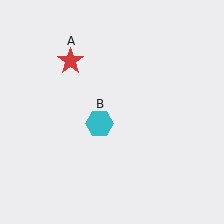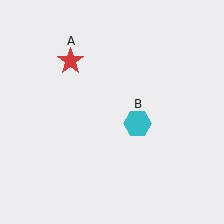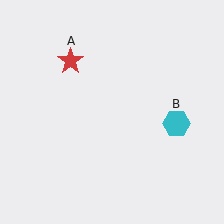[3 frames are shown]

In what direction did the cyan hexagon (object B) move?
The cyan hexagon (object B) moved right.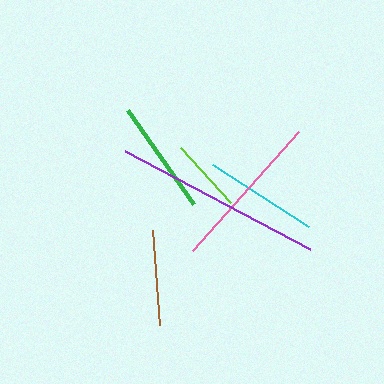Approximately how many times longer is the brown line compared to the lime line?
The brown line is approximately 1.3 times the length of the lime line.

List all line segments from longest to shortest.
From longest to shortest: purple, pink, green, cyan, brown, lime.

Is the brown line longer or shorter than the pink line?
The pink line is longer than the brown line.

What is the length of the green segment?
The green segment is approximately 115 pixels long.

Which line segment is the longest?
The purple line is the longest at approximately 209 pixels.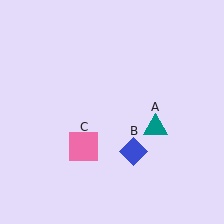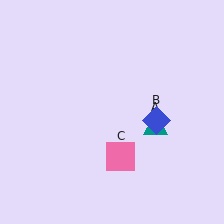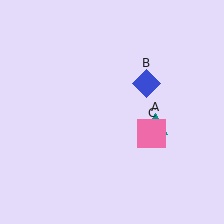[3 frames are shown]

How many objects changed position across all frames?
2 objects changed position: blue diamond (object B), pink square (object C).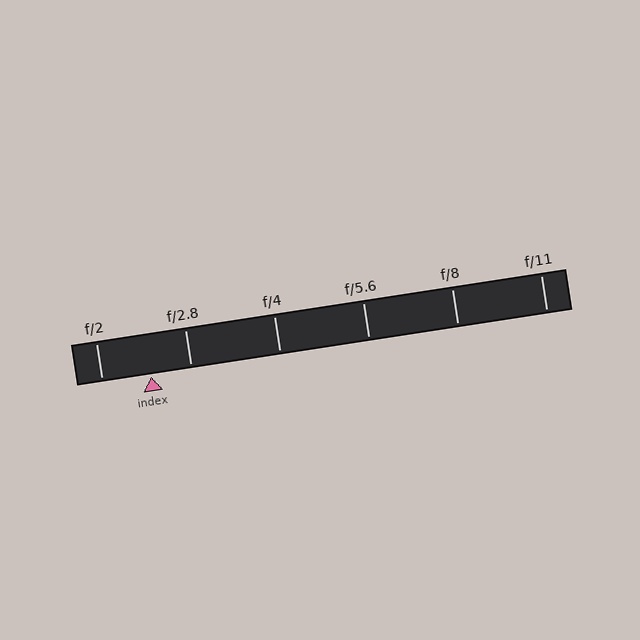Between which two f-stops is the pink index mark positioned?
The index mark is between f/2 and f/2.8.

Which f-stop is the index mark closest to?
The index mark is closest to f/2.8.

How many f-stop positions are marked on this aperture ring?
There are 6 f-stop positions marked.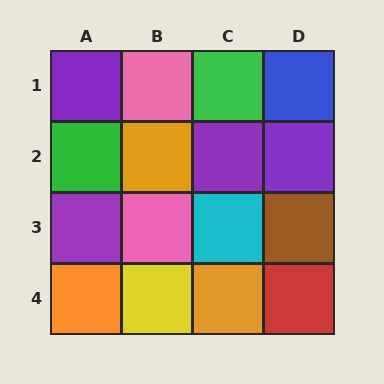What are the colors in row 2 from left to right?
Green, orange, purple, purple.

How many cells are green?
2 cells are green.